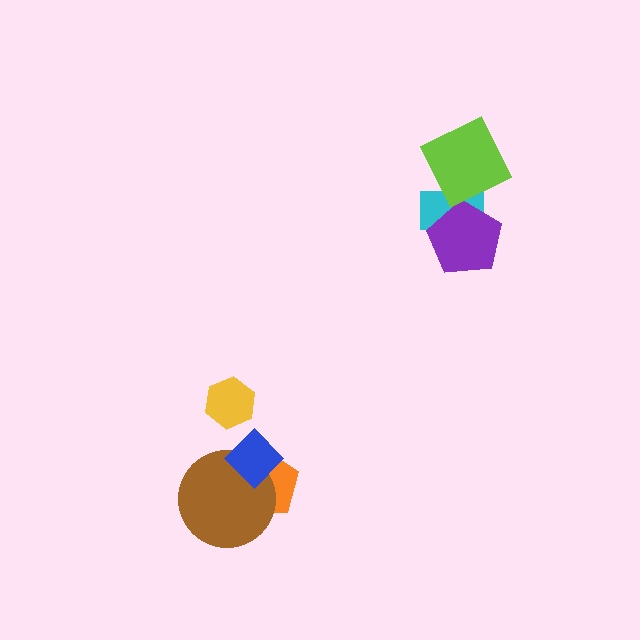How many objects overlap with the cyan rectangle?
2 objects overlap with the cyan rectangle.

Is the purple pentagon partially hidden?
Yes, it is partially covered by another shape.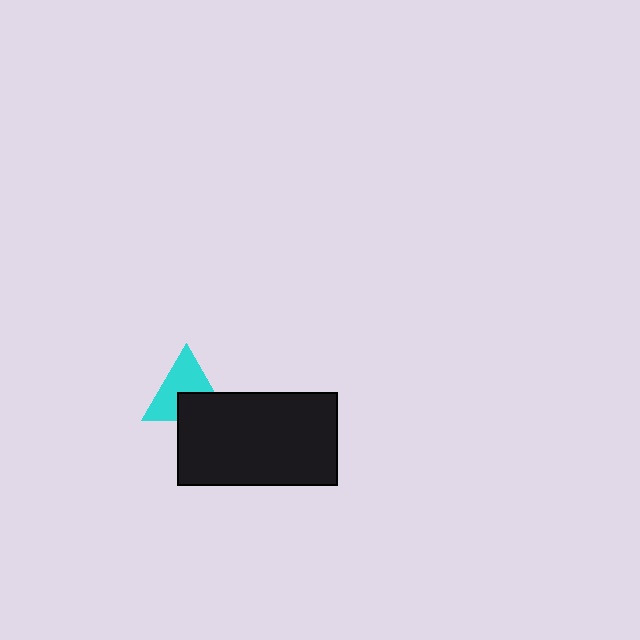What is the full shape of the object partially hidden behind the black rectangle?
The partially hidden object is a cyan triangle.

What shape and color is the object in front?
The object in front is a black rectangle.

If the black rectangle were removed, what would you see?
You would see the complete cyan triangle.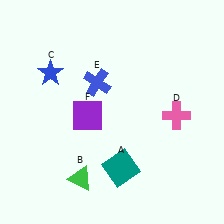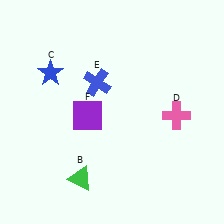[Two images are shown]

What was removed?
The teal square (A) was removed in Image 2.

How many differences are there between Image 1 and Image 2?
There is 1 difference between the two images.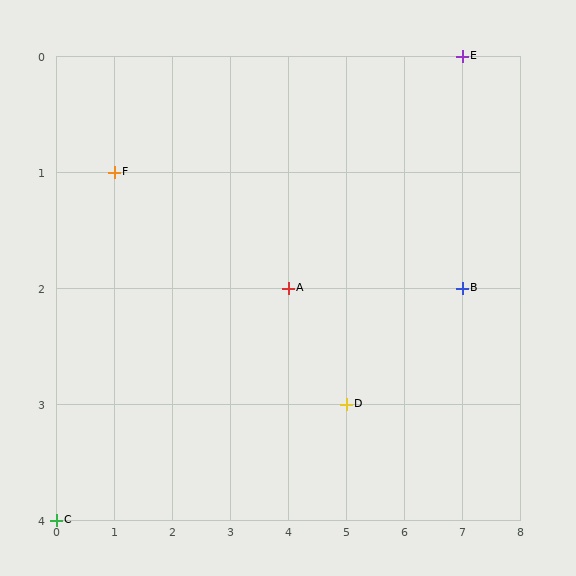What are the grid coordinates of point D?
Point D is at grid coordinates (5, 3).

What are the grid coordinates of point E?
Point E is at grid coordinates (7, 0).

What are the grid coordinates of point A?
Point A is at grid coordinates (4, 2).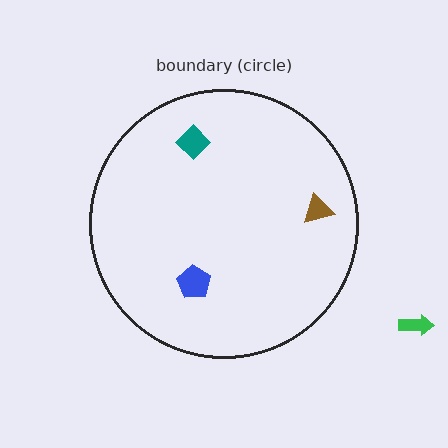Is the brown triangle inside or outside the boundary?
Inside.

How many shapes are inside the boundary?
3 inside, 1 outside.